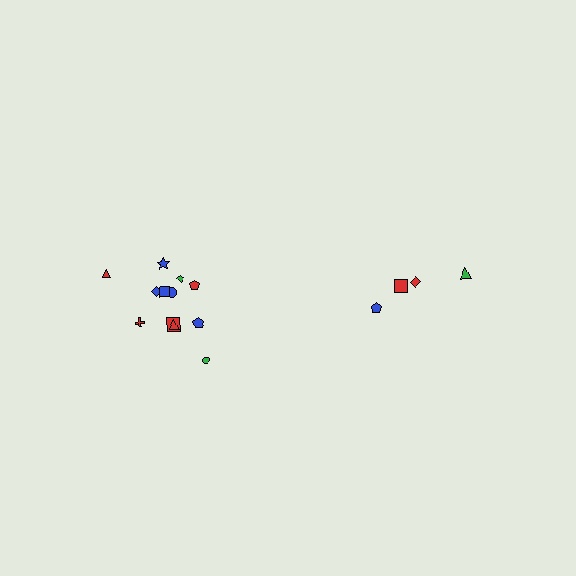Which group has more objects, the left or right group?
The left group.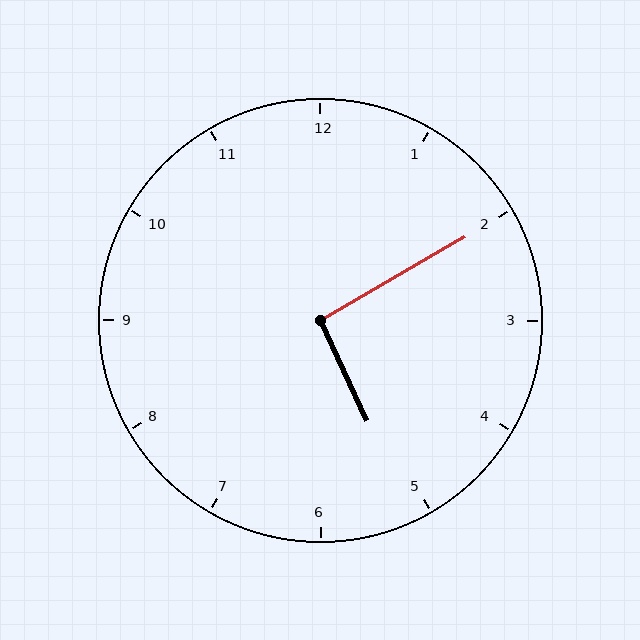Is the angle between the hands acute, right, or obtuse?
It is right.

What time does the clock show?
5:10.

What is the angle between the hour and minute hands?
Approximately 95 degrees.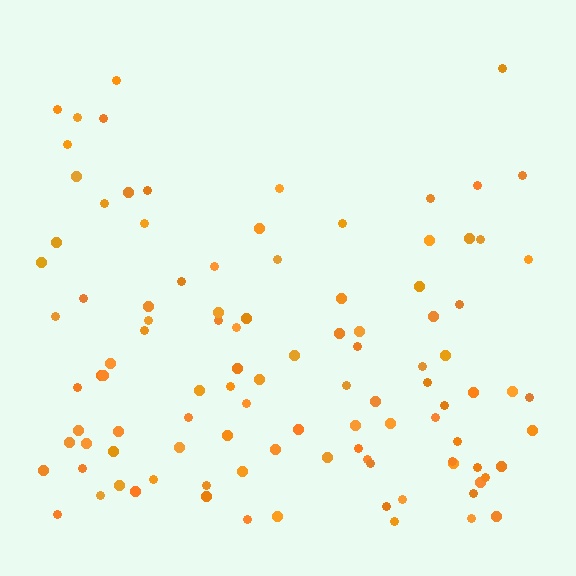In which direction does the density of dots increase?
From top to bottom, with the bottom side densest.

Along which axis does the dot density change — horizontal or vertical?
Vertical.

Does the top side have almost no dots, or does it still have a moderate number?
Still a moderate number, just noticeably fewer than the bottom.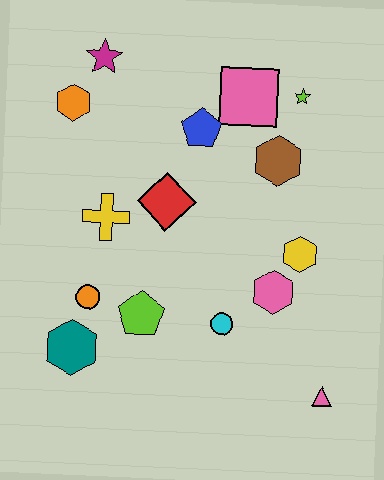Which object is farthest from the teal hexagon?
The lime star is farthest from the teal hexagon.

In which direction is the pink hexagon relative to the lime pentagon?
The pink hexagon is to the right of the lime pentagon.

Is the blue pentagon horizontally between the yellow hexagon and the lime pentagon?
Yes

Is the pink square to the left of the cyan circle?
No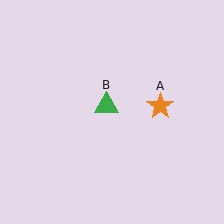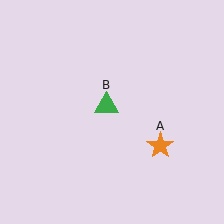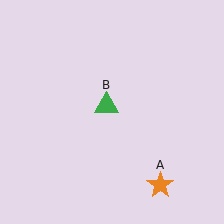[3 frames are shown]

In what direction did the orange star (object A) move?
The orange star (object A) moved down.